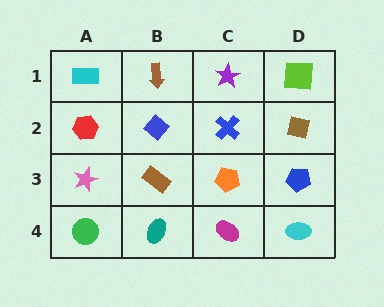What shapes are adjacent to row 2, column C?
A purple star (row 1, column C), an orange pentagon (row 3, column C), a blue diamond (row 2, column B), a brown square (row 2, column D).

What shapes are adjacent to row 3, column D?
A brown square (row 2, column D), a cyan ellipse (row 4, column D), an orange pentagon (row 3, column C).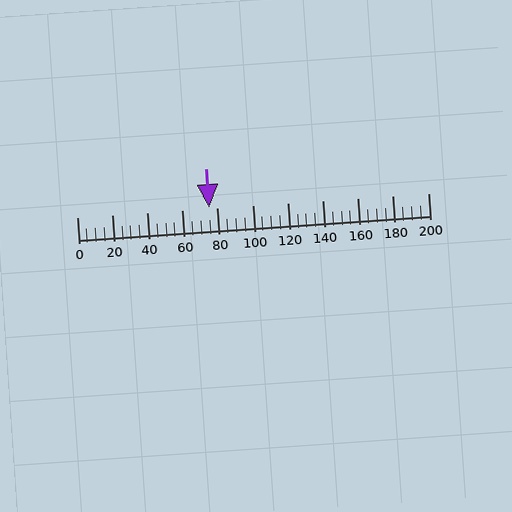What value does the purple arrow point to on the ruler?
The purple arrow points to approximately 75.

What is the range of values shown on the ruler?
The ruler shows values from 0 to 200.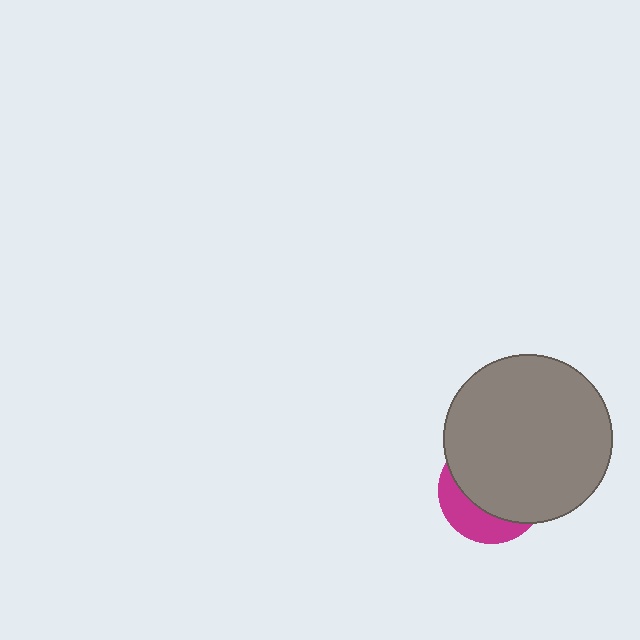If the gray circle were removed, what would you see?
You would see the complete magenta circle.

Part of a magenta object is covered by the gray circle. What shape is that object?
It is a circle.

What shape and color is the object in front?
The object in front is a gray circle.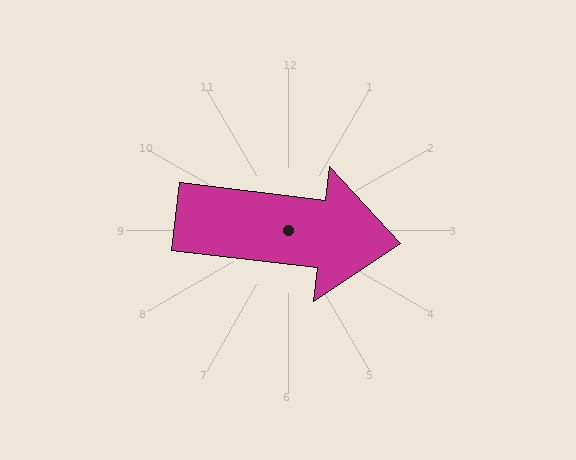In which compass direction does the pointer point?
East.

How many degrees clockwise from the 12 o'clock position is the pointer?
Approximately 97 degrees.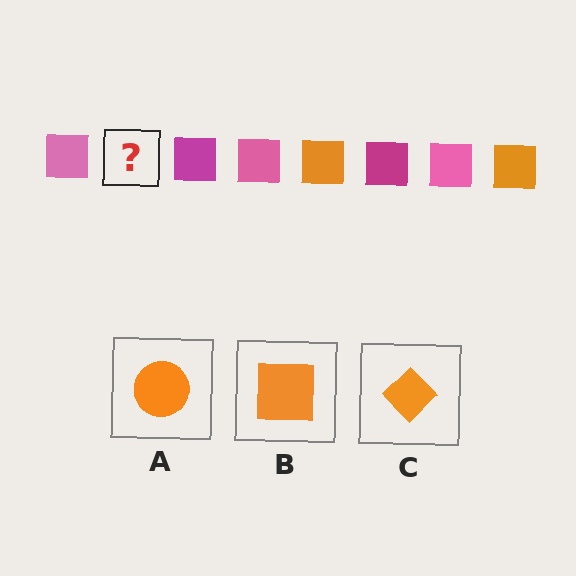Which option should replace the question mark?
Option B.